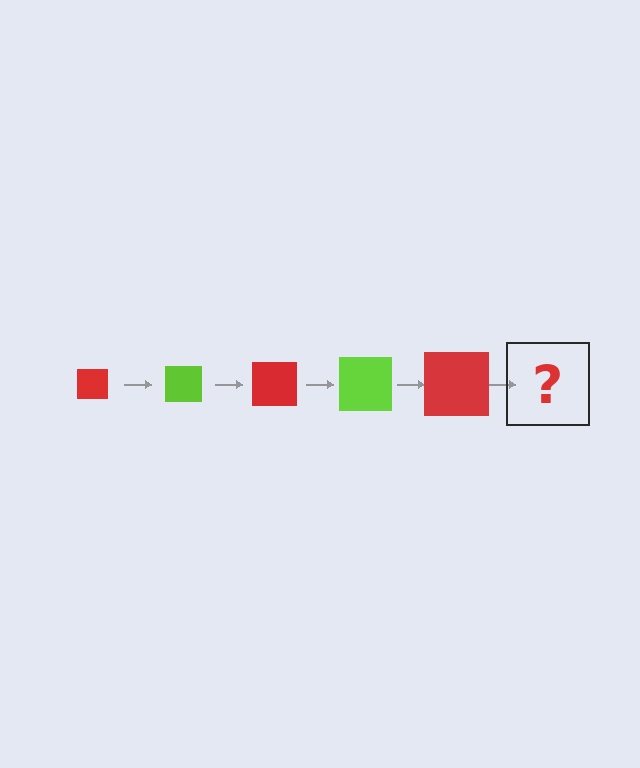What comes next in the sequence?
The next element should be a lime square, larger than the previous one.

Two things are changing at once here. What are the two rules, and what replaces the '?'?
The two rules are that the square grows larger each step and the color cycles through red and lime. The '?' should be a lime square, larger than the previous one.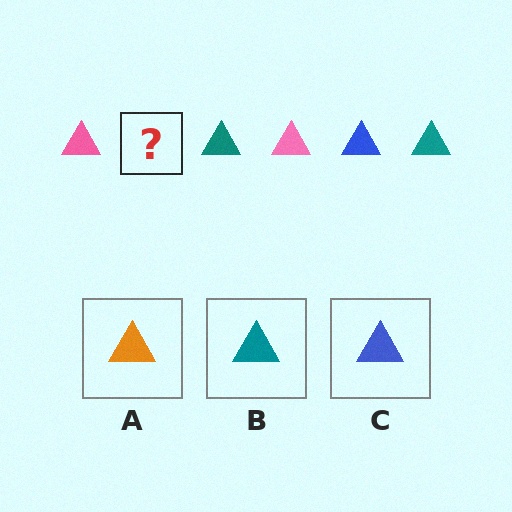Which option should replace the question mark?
Option C.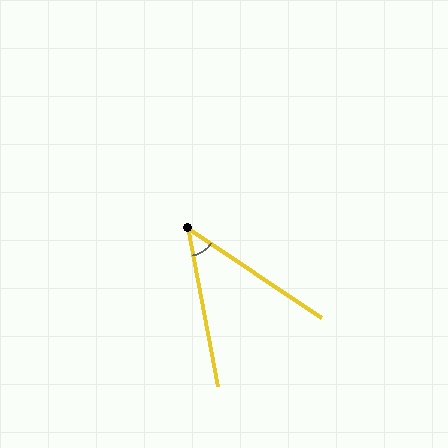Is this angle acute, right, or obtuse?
It is acute.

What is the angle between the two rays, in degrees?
Approximately 45 degrees.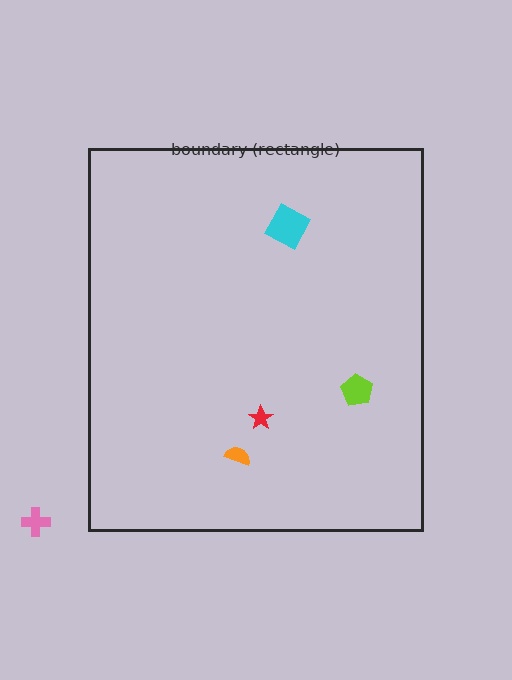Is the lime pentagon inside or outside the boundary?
Inside.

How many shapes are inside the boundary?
4 inside, 1 outside.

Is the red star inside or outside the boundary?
Inside.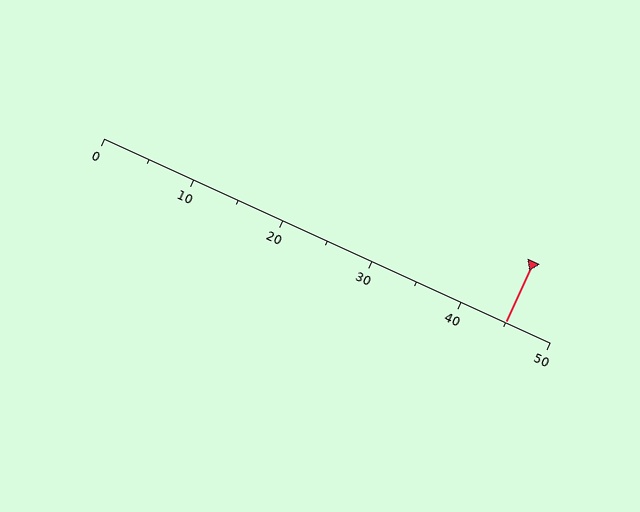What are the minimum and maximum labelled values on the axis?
The axis runs from 0 to 50.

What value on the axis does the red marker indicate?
The marker indicates approximately 45.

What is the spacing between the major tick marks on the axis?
The major ticks are spaced 10 apart.